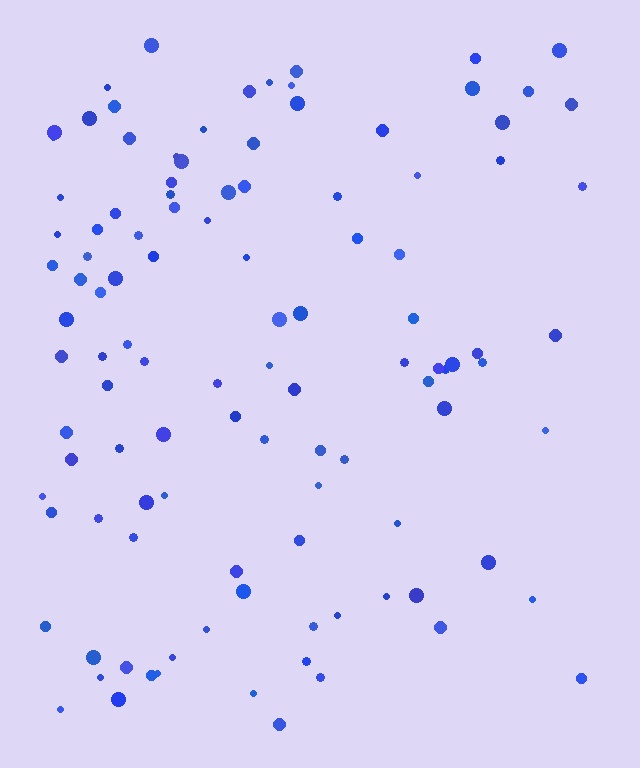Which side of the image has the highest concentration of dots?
The left.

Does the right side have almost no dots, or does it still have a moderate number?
Still a moderate number, just noticeably fewer than the left.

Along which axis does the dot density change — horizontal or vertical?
Horizontal.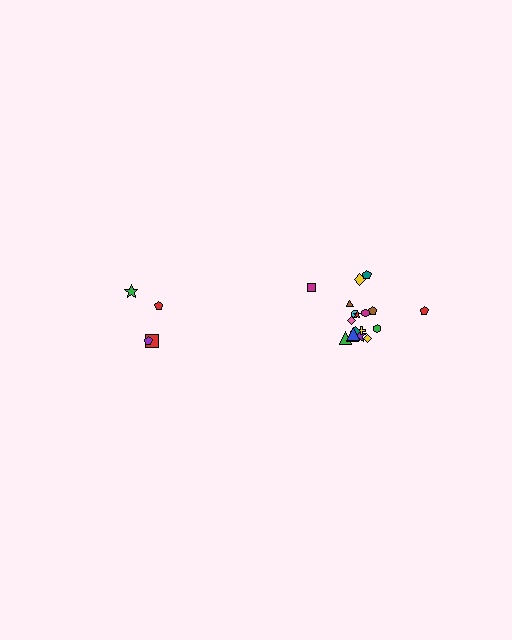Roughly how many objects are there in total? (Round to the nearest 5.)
Roughly 20 objects in total.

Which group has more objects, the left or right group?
The right group.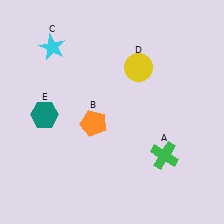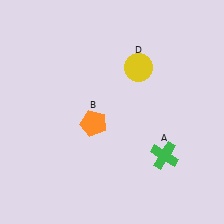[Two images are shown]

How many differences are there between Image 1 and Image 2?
There are 2 differences between the two images.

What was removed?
The teal hexagon (E), the cyan star (C) were removed in Image 2.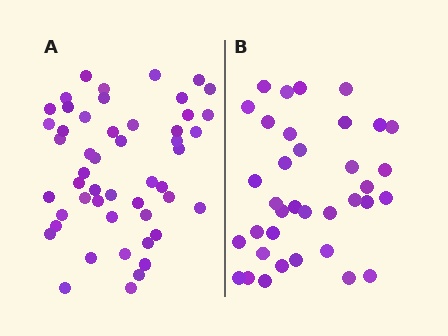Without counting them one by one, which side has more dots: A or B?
Region A (the left region) has more dots.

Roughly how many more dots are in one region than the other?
Region A has approximately 15 more dots than region B.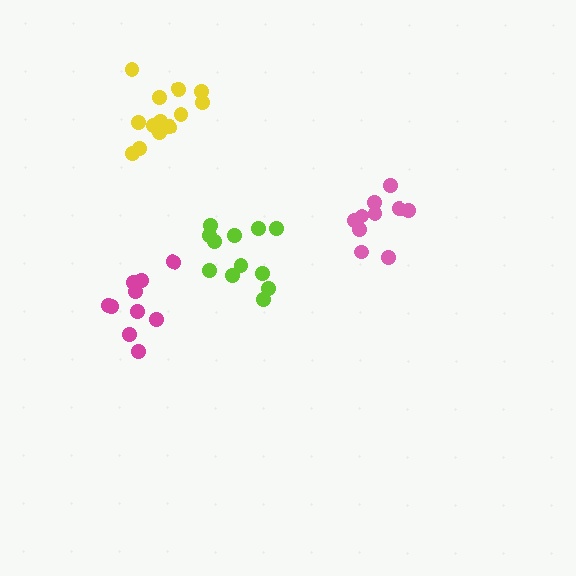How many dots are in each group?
Group 1: 10 dots, Group 2: 13 dots, Group 3: 10 dots, Group 4: 12 dots (45 total).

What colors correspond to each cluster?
The clusters are colored: magenta, yellow, pink, lime.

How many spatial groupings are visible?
There are 4 spatial groupings.